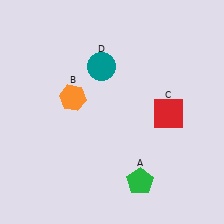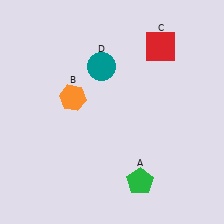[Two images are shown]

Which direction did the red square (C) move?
The red square (C) moved up.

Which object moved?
The red square (C) moved up.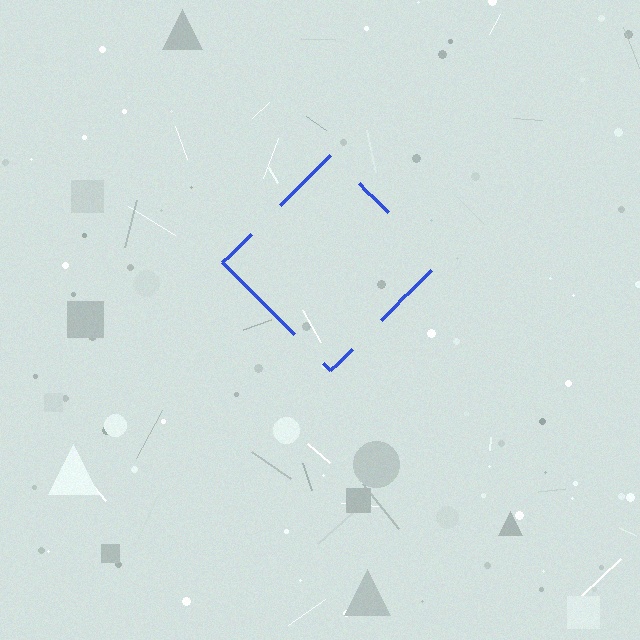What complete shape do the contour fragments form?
The contour fragments form a diamond.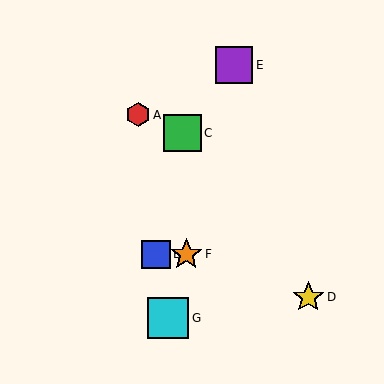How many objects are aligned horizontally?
2 objects (B, F) are aligned horizontally.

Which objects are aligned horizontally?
Objects B, F are aligned horizontally.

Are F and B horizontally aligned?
Yes, both are at y≈254.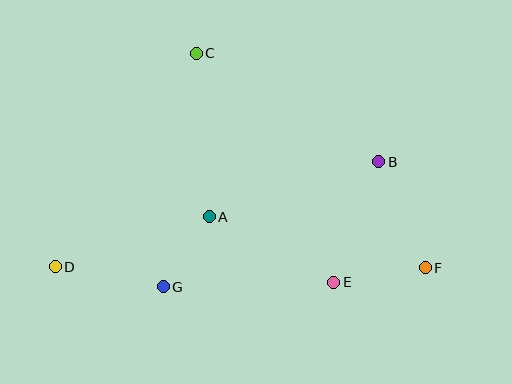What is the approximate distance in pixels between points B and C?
The distance between B and C is approximately 212 pixels.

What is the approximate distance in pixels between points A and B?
The distance between A and B is approximately 178 pixels.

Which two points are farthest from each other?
Points D and F are farthest from each other.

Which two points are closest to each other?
Points A and G are closest to each other.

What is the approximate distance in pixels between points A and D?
The distance between A and D is approximately 162 pixels.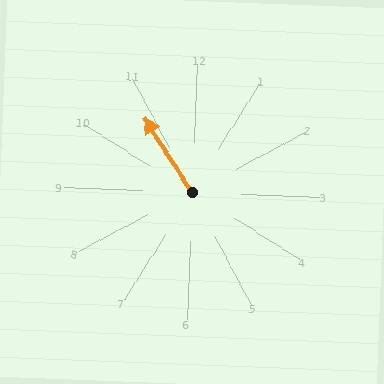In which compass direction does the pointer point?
Northwest.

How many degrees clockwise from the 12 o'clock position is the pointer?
Approximately 325 degrees.